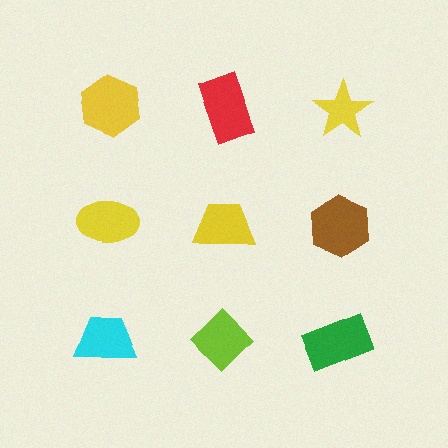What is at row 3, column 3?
A green rectangle.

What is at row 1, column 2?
A red rectangle.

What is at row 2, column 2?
A yellow trapezoid.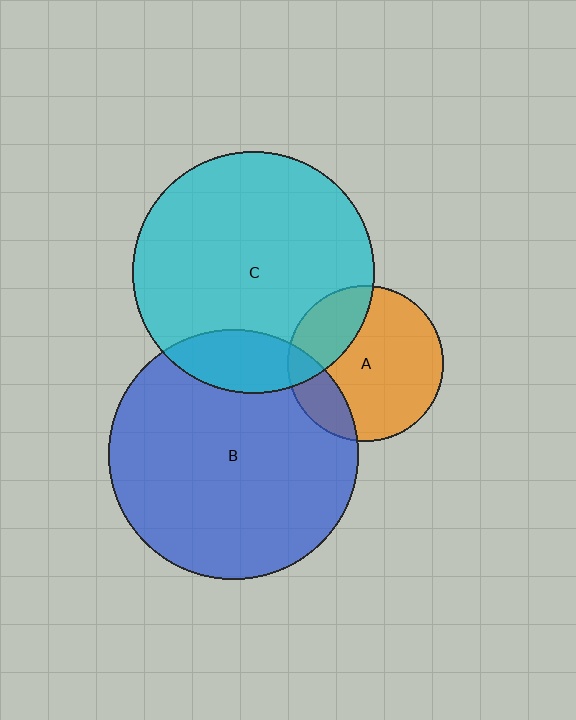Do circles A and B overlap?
Yes.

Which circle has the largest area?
Circle B (blue).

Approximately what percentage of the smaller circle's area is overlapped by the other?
Approximately 20%.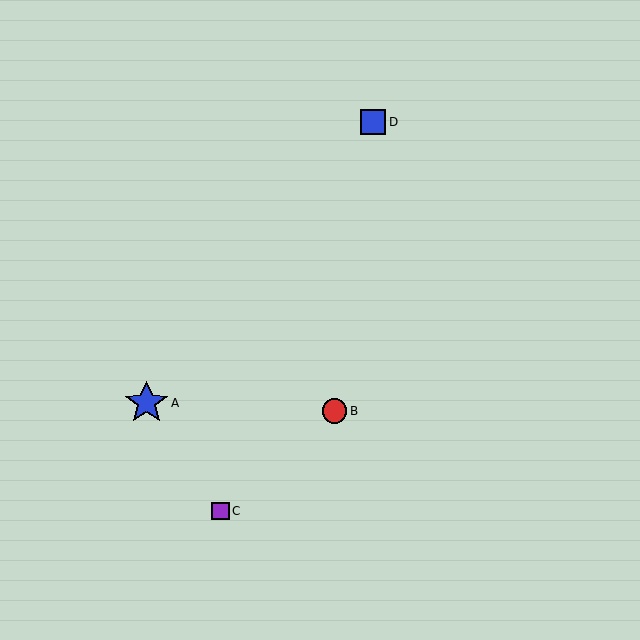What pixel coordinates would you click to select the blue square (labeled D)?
Click at (373, 122) to select the blue square D.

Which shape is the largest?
The blue star (labeled A) is the largest.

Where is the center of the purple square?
The center of the purple square is at (220, 511).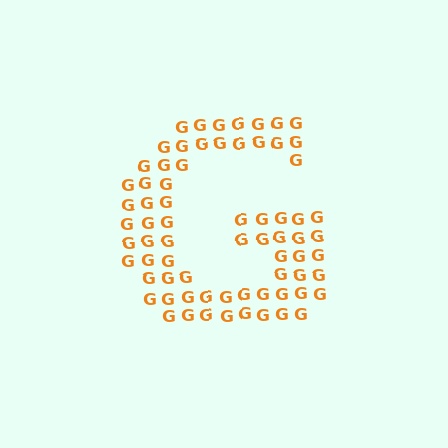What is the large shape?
The large shape is the letter G.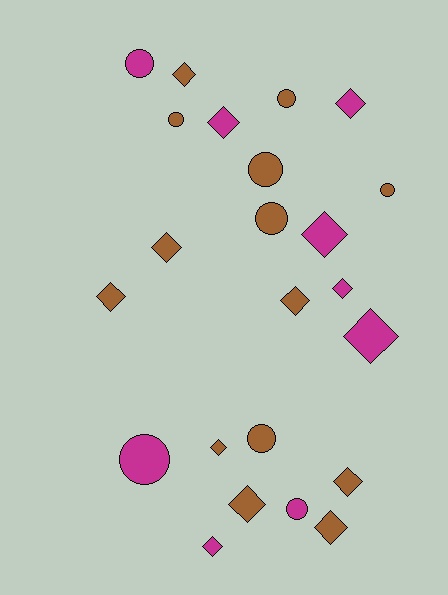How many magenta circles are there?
There are 3 magenta circles.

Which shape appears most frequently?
Diamond, with 14 objects.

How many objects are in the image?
There are 23 objects.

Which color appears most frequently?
Brown, with 14 objects.